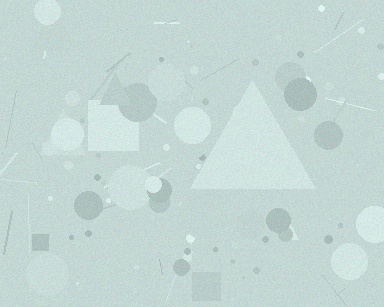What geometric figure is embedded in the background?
A triangle is embedded in the background.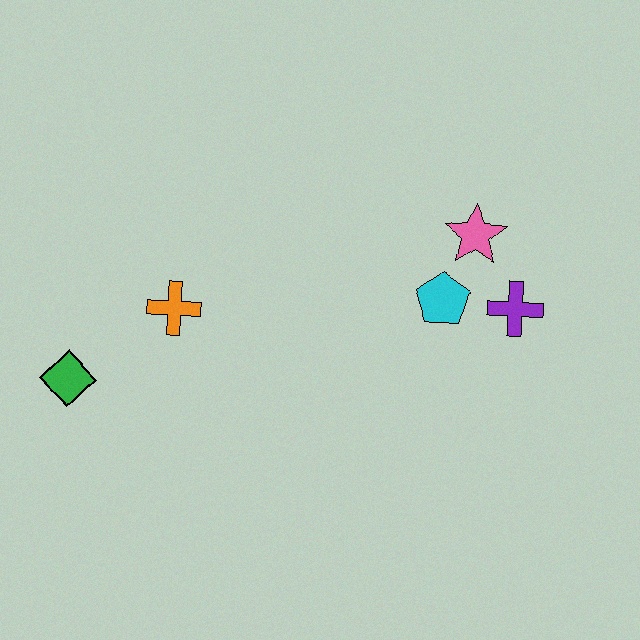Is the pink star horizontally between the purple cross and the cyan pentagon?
Yes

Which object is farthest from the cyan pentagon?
The green diamond is farthest from the cyan pentagon.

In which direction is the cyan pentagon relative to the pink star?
The cyan pentagon is below the pink star.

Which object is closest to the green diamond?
The orange cross is closest to the green diamond.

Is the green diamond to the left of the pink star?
Yes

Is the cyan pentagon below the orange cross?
No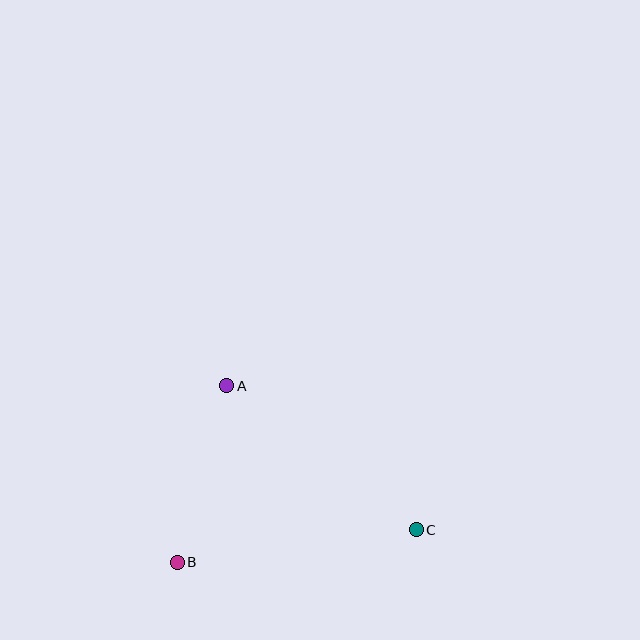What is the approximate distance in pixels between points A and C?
The distance between A and C is approximately 238 pixels.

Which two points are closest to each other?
Points A and B are closest to each other.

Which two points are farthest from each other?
Points B and C are farthest from each other.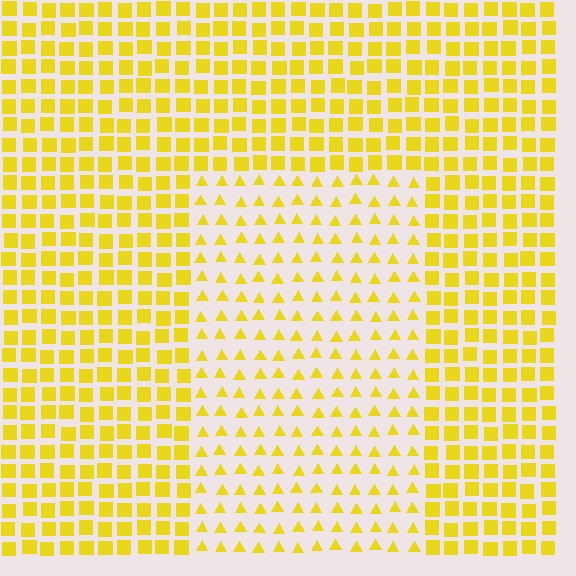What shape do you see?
I see a rectangle.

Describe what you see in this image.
The image is filled with small yellow elements arranged in a uniform grid. A rectangle-shaped region contains triangles, while the surrounding area contains squares. The boundary is defined purely by the change in element shape.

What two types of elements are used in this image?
The image uses triangles inside the rectangle region and squares outside it.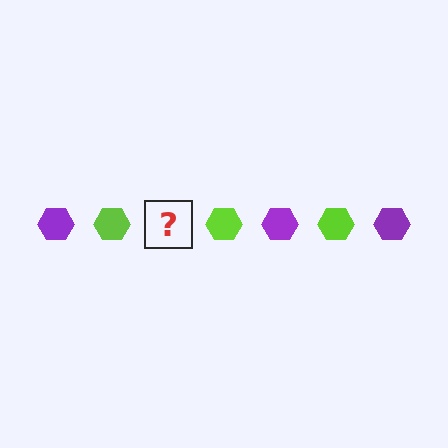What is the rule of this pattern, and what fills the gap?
The rule is that the pattern cycles through purple, lime hexagons. The gap should be filled with a purple hexagon.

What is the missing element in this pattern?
The missing element is a purple hexagon.